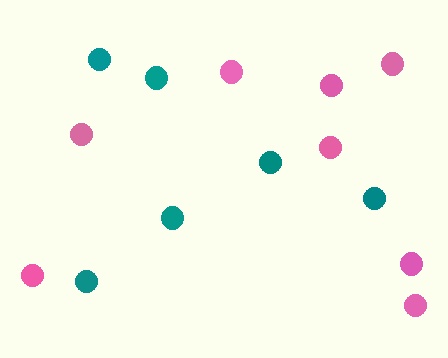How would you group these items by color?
There are 2 groups: one group of teal circles (6) and one group of pink circles (8).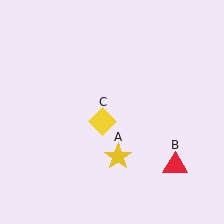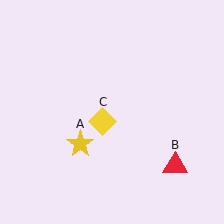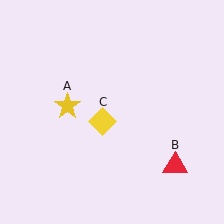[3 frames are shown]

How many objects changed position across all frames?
1 object changed position: yellow star (object A).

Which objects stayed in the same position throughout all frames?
Red triangle (object B) and yellow diamond (object C) remained stationary.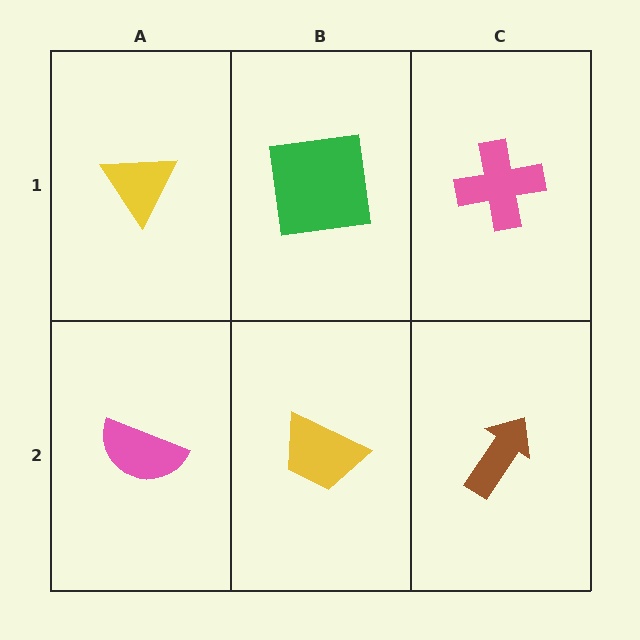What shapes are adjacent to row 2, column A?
A yellow triangle (row 1, column A), a yellow trapezoid (row 2, column B).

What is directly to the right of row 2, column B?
A brown arrow.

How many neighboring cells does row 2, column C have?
2.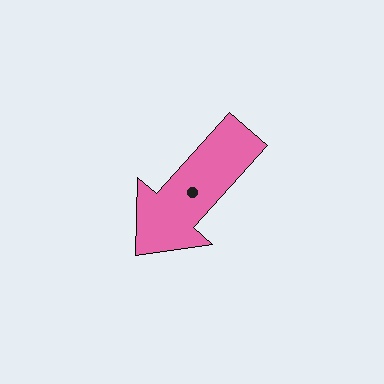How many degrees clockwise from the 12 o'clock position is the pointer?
Approximately 222 degrees.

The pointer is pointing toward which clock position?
Roughly 7 o'clock.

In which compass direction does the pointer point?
Southwest.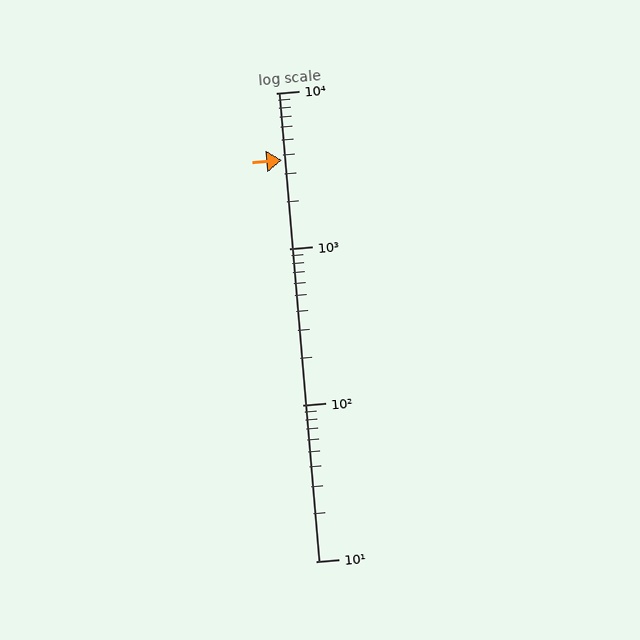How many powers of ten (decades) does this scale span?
The scale spans 3 decades, from 10 to 10000.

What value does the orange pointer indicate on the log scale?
The pointer indicates approximately 3700.